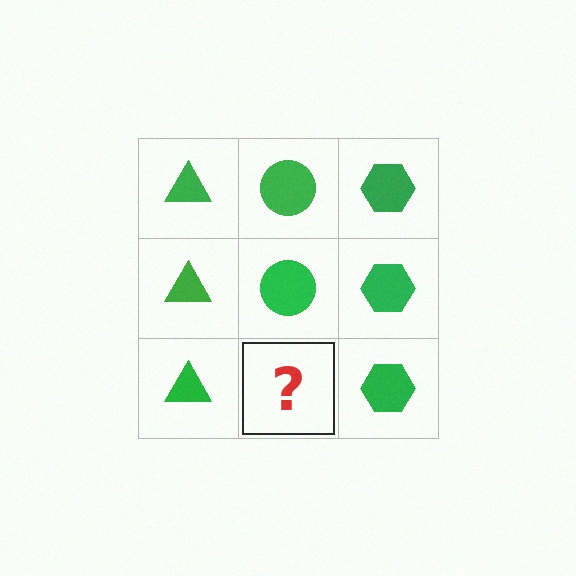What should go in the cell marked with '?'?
The missing cell should contain a green circle.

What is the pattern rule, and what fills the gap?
The rule is that each column has a consistent shape. The gap should be filled with a green circle.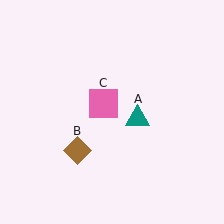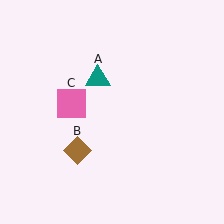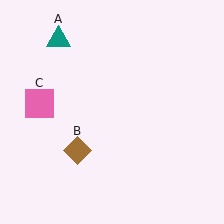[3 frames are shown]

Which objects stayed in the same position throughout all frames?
Brown diamond (object B) remained stationary.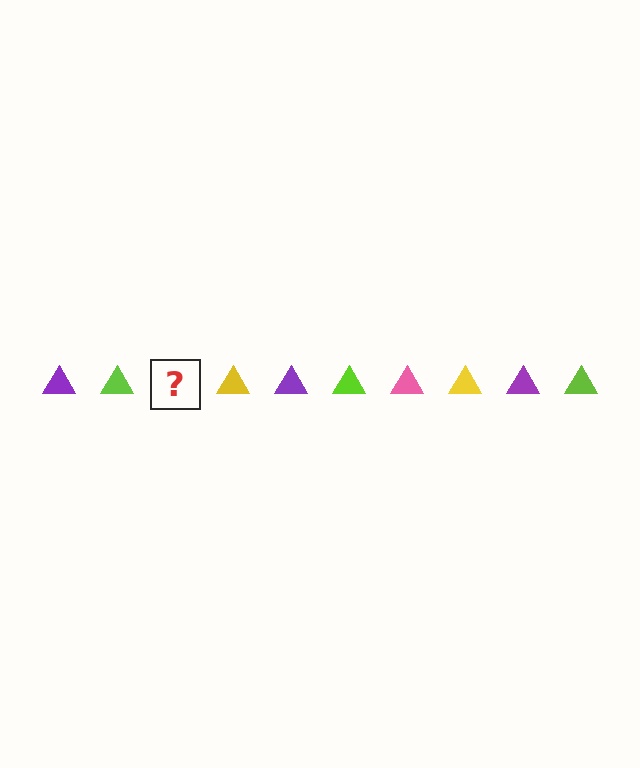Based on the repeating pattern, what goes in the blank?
The blank should be a pink triangle.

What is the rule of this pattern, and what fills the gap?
The rule is that the pattern cycles through purple, lime, pink, yellow triangles. The gap should be filled with a pink triangle.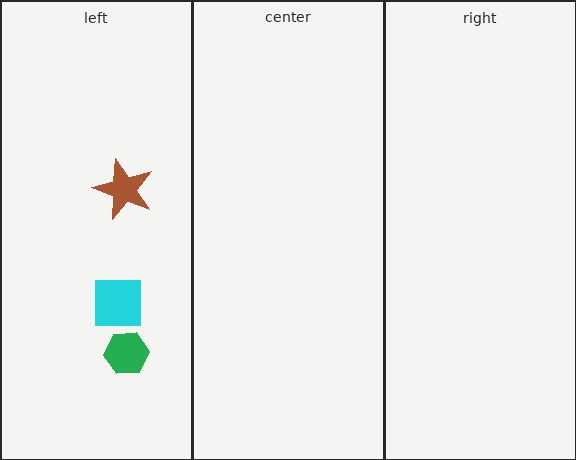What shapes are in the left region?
The brown star, the green hexagon, the cyan square.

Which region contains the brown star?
The left region.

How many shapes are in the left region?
3.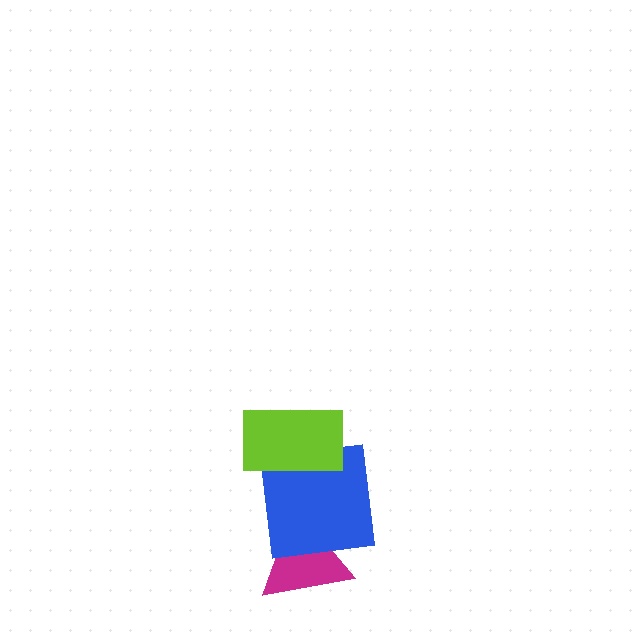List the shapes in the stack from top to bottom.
From top to bottom: the lime rectangle, the blue square, the magenta triangle.